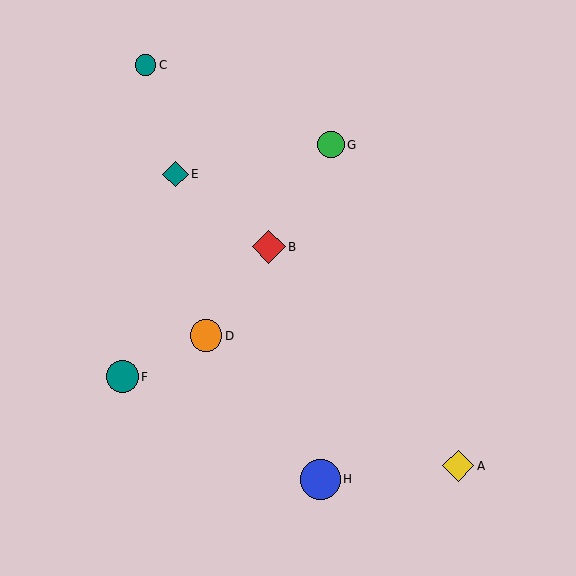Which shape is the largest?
The blue circle (labeled H) is the largest.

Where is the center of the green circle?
The center of the green circle is at (331, 145).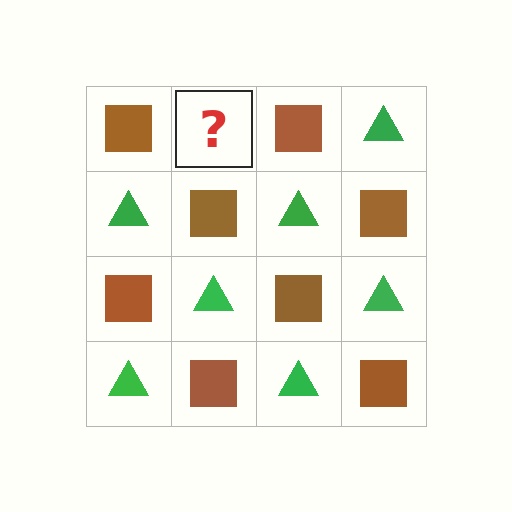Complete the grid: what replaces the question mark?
The question mark should be replaced with a green triangle.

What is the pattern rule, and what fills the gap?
The rule is that it alternates brown square and green triangle in a checkerboard pattern. The gap should be filled with a green triangle.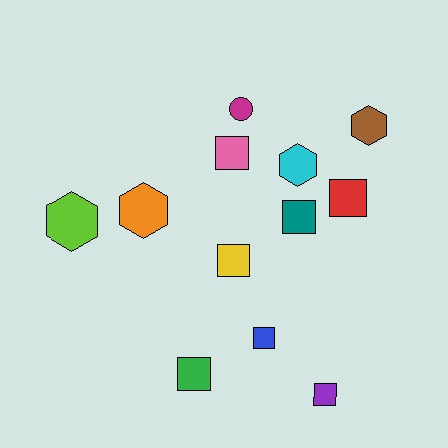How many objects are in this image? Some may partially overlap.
There are 12 objects.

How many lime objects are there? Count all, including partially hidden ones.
There is 1 lime object.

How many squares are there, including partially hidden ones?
There are 7 squares.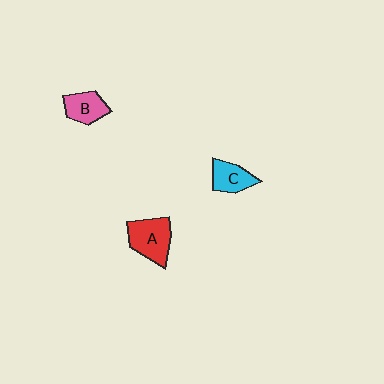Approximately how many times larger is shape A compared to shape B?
Approximately 1.5 times.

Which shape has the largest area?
Shape A (red).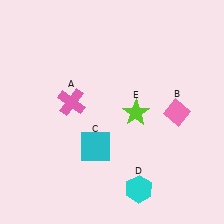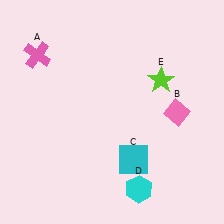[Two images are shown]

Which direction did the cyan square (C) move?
The cyan square (C) moved right.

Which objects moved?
The objects that moved are: the pink cross (A), the cyan square (C), the lime star (E).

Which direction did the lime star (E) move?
The lime star (E) moved up.